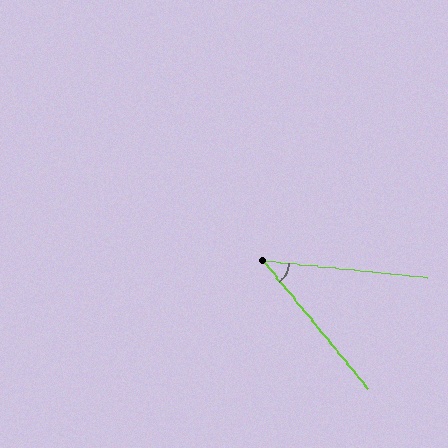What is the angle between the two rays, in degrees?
Approximately 45 degrees.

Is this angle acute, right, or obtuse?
It is acute.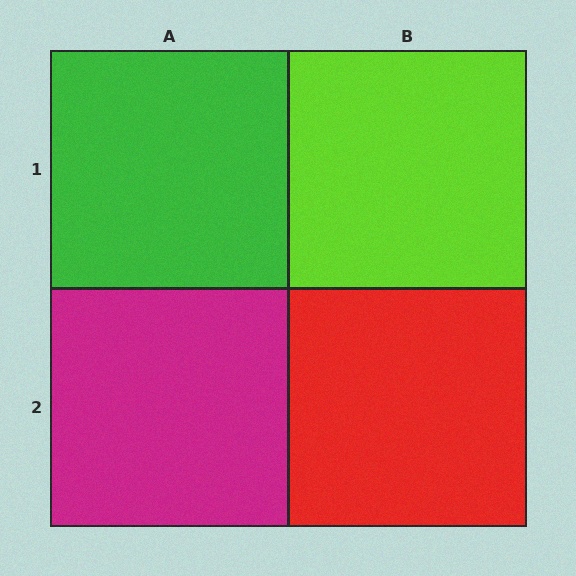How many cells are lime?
1 cell is lime.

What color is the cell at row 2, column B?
Red.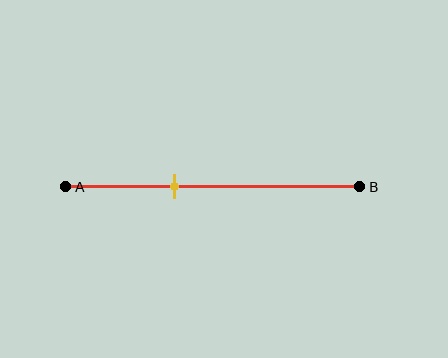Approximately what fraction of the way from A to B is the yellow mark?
The yellow mark is approximately 35% of the way from A to B.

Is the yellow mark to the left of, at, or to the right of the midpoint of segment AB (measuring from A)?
The yellow mark is to the left of the midpoint of segment AB.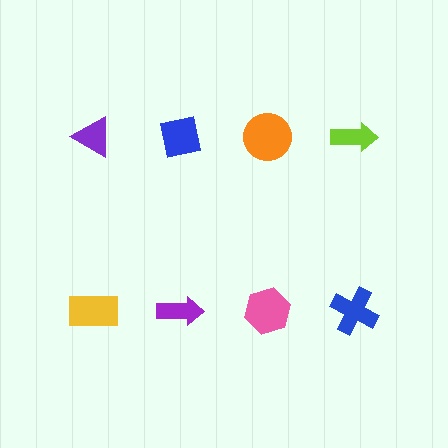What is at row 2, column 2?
A purple arrow.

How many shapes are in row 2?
4 shapes.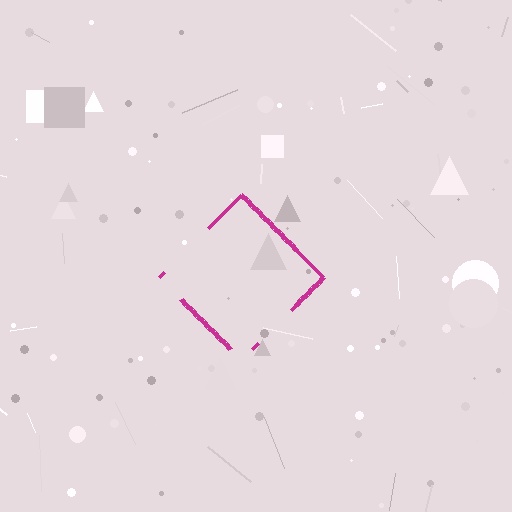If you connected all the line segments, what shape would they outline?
They would outline a diamond.